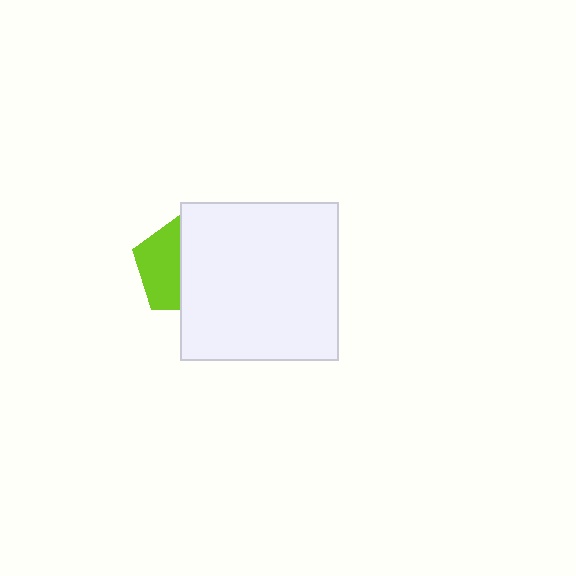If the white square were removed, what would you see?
You would see the complete lime pentagon.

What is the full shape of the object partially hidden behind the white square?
The partially hidden object is a lime pentagon.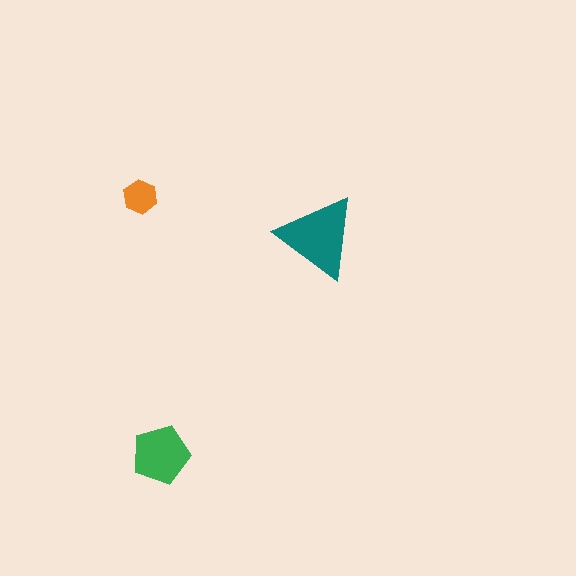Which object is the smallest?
The orange hexagon.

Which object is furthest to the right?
The teal triangle is rightmost.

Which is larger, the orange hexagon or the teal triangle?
The teal triangle.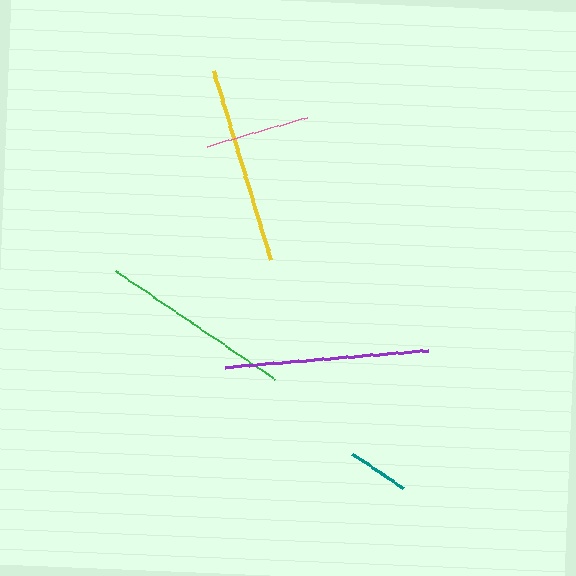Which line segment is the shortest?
The teal line is the shortest at approximately 62 pixels.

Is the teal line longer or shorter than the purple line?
The purple line is longer than the teal line.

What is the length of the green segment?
The green segment is approximately 192 pixels long.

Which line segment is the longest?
The purple line is the longest at approximately 204 pixels.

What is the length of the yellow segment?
The yellow segment is approximately 198 pixels long.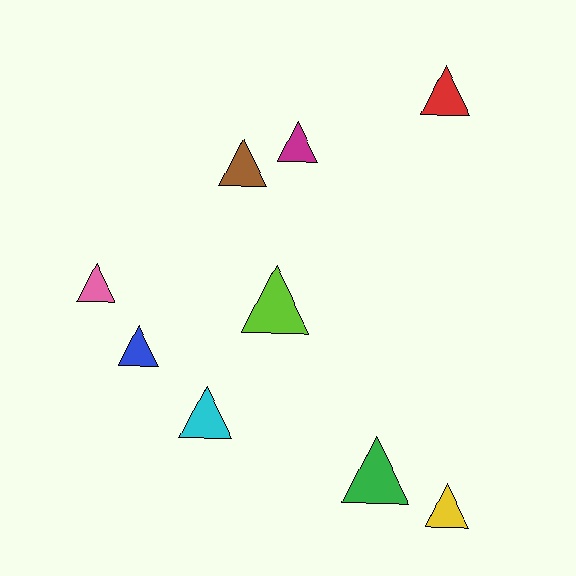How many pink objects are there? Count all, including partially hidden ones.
There is 1 pink object.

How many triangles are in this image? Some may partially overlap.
There are 9 triangles.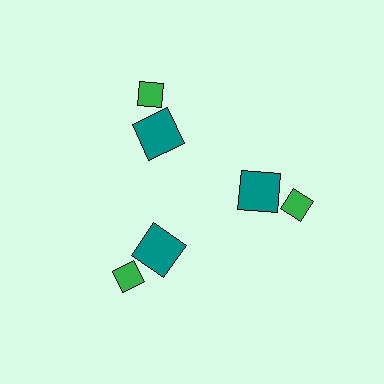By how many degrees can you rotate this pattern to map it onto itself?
The pattern maps onto itself every 120 degrees of rotation.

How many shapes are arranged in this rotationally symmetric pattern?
There are 6 shapes, arranged in 3 groups of 2.